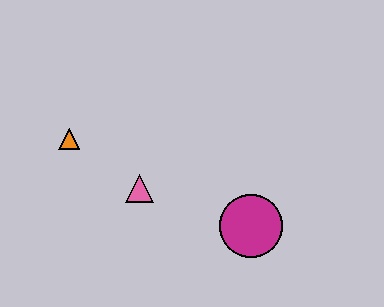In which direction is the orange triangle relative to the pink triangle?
The orange triangle is to the left of the pink triangle.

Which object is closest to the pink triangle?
The orange triangle is closest to the pink triangle.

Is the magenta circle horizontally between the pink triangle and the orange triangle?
No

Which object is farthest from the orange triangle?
The magenta circle is farthest from the orange triangle.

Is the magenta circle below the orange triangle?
Yes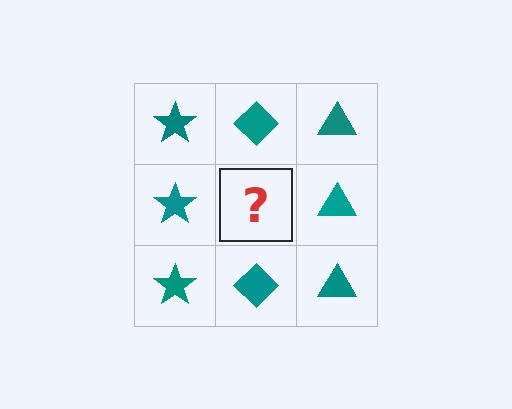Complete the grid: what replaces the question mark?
The question mark should be replaced with a teal diamond.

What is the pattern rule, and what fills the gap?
The rule is that each column has a consistent shape. The gap should be filled with a teal diamond.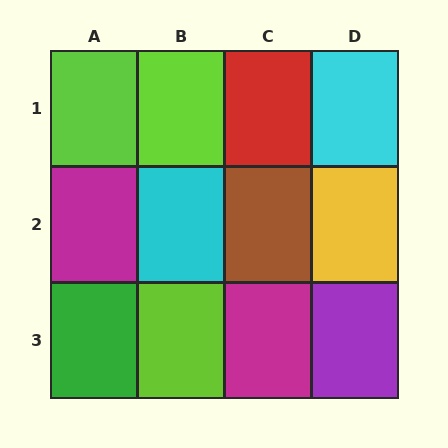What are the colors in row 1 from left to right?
Lime, lime, red, cyan.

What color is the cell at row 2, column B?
Cyan.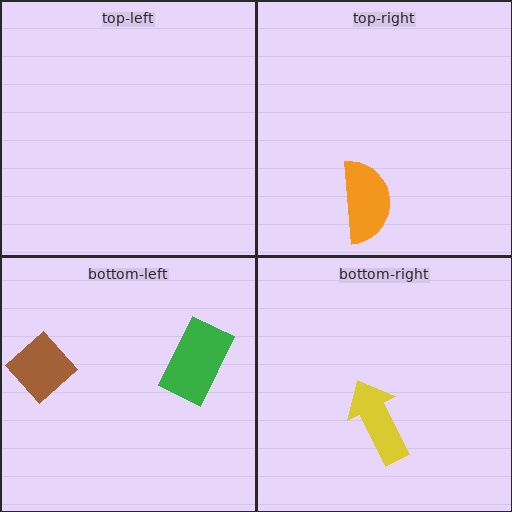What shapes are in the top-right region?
The orange semicircle.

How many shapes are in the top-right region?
1.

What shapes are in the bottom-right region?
The yellow arrow.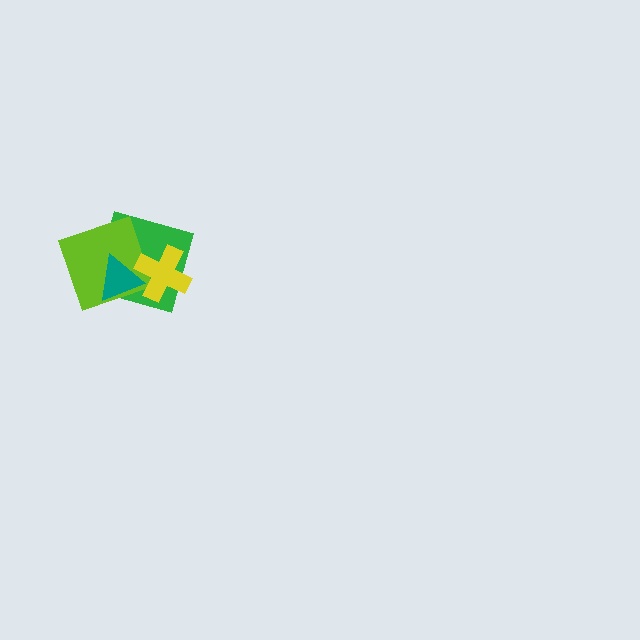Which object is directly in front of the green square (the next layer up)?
The lime square is directly in front of the green square.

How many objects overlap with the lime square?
3 objects overlap with the lime square.